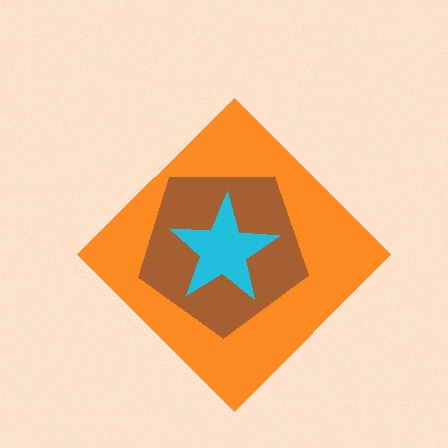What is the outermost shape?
The orange diamond.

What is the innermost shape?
The cyan star.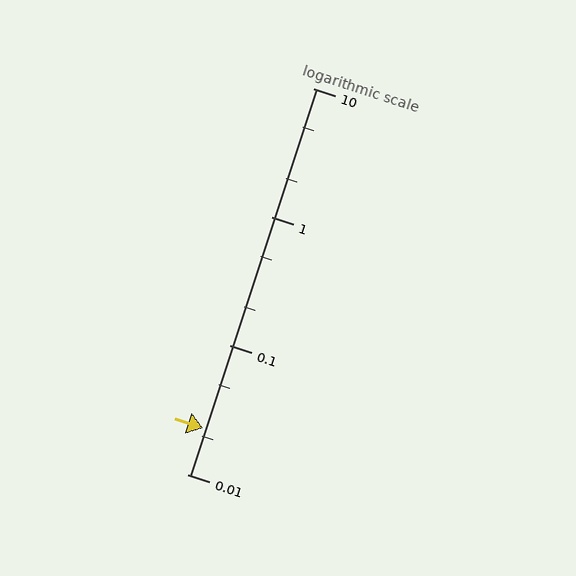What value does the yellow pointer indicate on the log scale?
The pointer indicates approximately 0.023.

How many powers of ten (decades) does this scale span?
The scale spans 3 decades, from 0.01 to 10.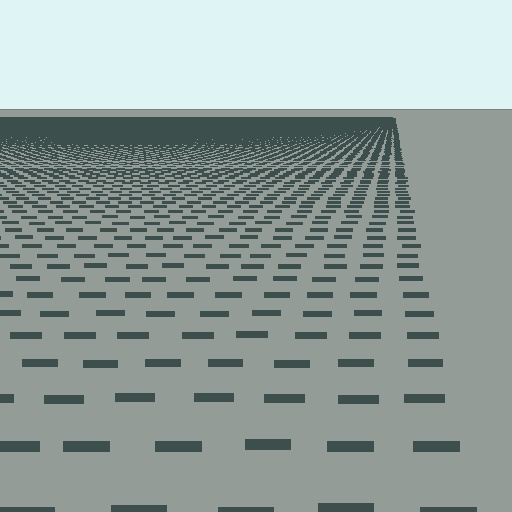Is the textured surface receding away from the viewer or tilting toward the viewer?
The surface is receding away from the viewer. Texture elements get smaller and denser toward the top.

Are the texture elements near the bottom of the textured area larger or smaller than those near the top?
Larger. Near the bottom, elements are closer to the viewer and appear at a bigger on-screen size.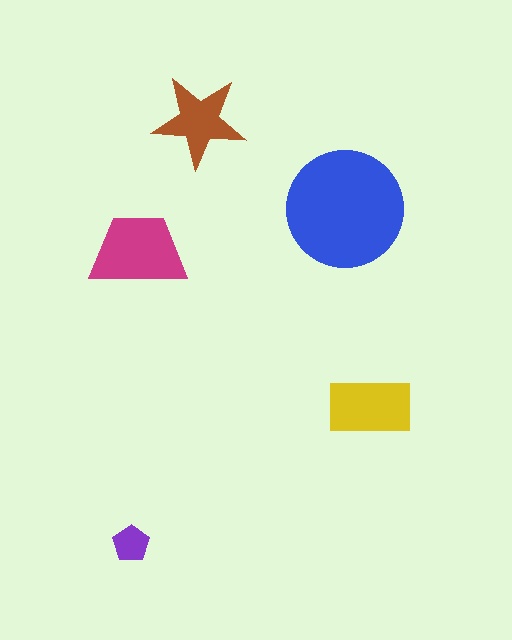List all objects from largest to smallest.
The blue circle, the magenta trapezoid, the yellow rectangle, the brown star, the purple pentagon.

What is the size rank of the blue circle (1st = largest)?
1st.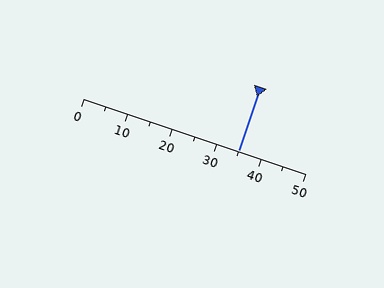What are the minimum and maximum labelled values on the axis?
The axis runs from 0 to 50.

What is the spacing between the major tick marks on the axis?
The major ticks are spaced 10 apart.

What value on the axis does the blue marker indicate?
The marker indicates approximately 35.